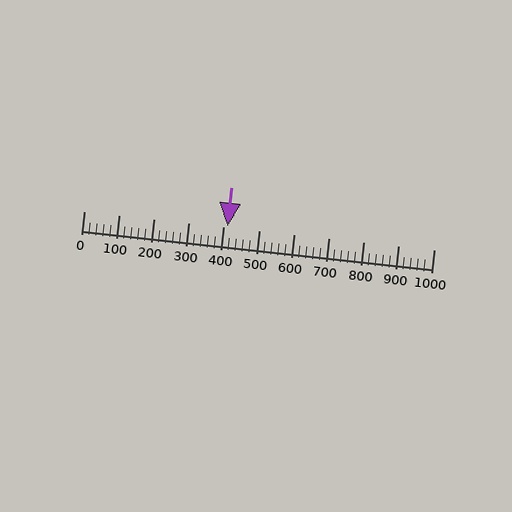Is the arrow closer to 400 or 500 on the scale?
The arrow is closer to 400.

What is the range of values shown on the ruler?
The ruler shows values from 0 to 1000.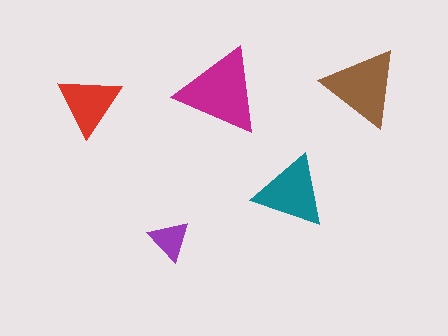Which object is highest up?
The brown triangle is topmost.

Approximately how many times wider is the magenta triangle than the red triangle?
About 1.5 times wider.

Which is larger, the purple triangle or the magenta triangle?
The magenta one.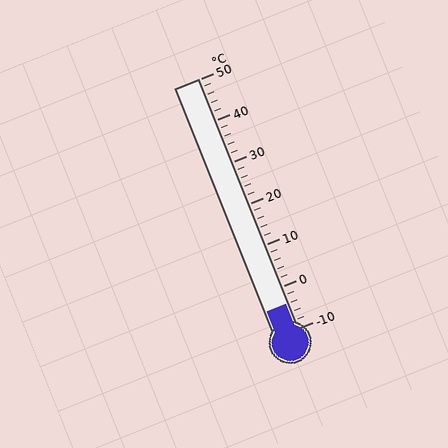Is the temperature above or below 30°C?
The temperature is below 30°C.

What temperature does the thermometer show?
The thermometer shows approximately -4°C.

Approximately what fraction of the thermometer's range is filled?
The thermometer is filled to approximately 10% of its range.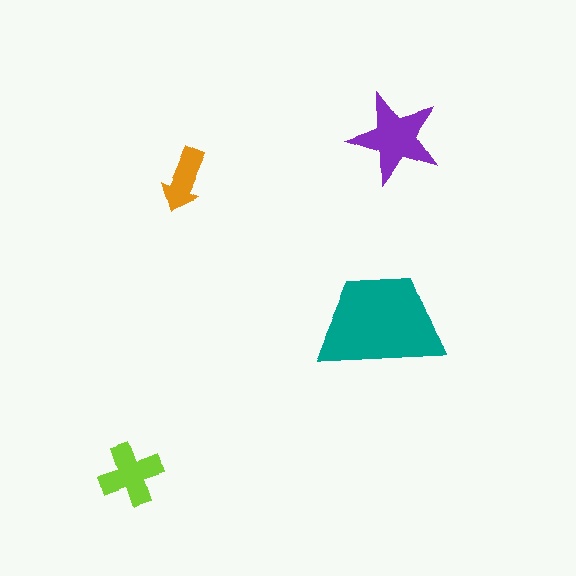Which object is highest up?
The purple star is topmost.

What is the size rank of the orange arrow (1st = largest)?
4th.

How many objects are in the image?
There are 4 objects in the image.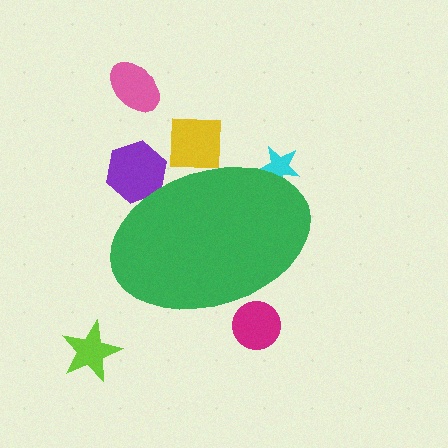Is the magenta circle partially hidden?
Yes, the magenta circle is partially hidden behind the green ellipse.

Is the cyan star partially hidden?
Yes, the cyan star is partially hidden behind the green ellipse.